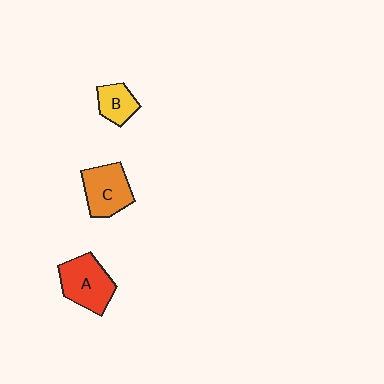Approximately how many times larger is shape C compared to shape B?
Approximately 1.6 times.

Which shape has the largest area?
Shape A (red).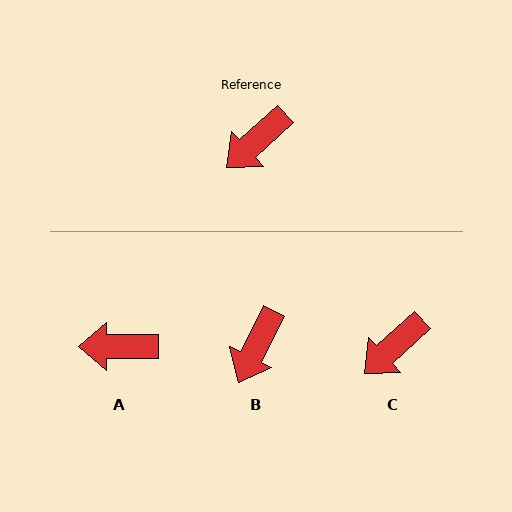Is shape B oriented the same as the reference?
No, it is off by about 21 degrees.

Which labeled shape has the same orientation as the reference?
C.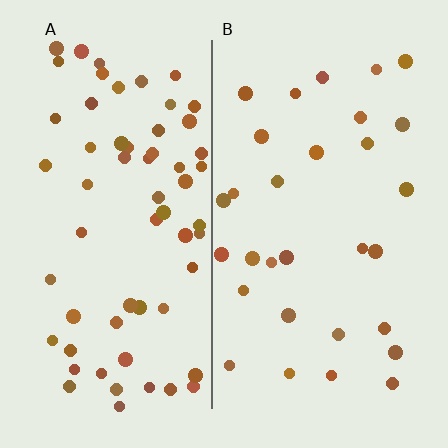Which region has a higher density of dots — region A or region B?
A (the left).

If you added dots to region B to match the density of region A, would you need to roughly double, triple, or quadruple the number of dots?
Approximately double.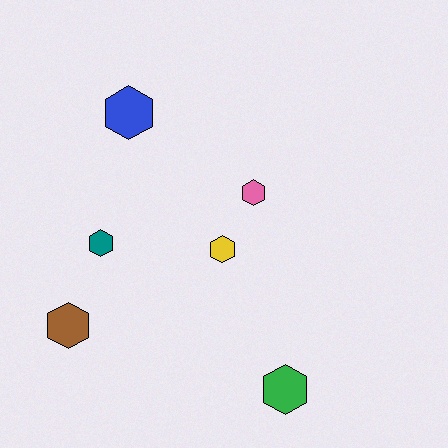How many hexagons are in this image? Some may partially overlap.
There are 6 hexagons.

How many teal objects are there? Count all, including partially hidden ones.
There is 1 teal object.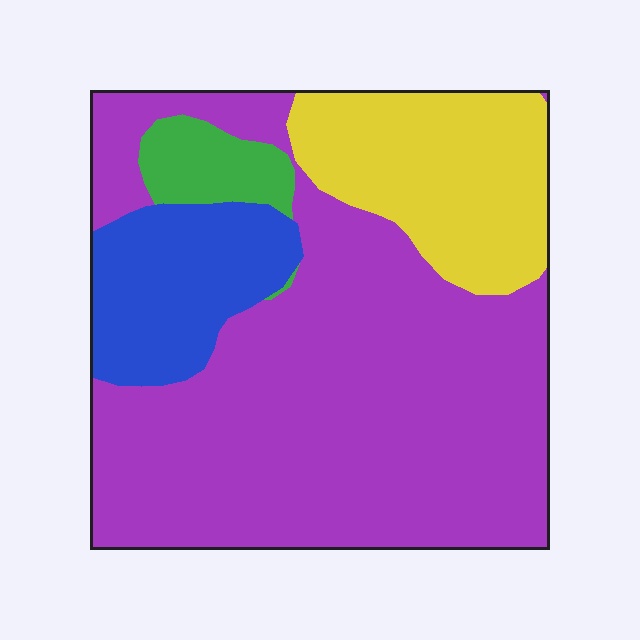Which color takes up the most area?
Purple, at roughly 60%.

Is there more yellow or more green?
Yellow.